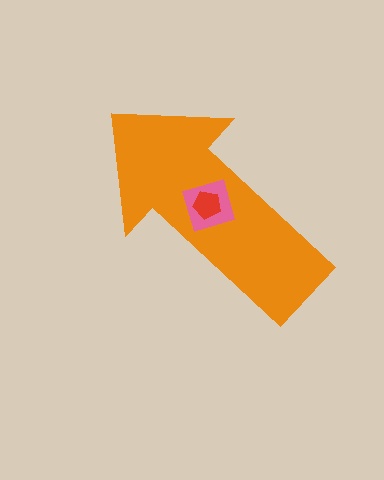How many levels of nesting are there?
3.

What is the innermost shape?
The red pentagon.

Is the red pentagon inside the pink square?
Yes.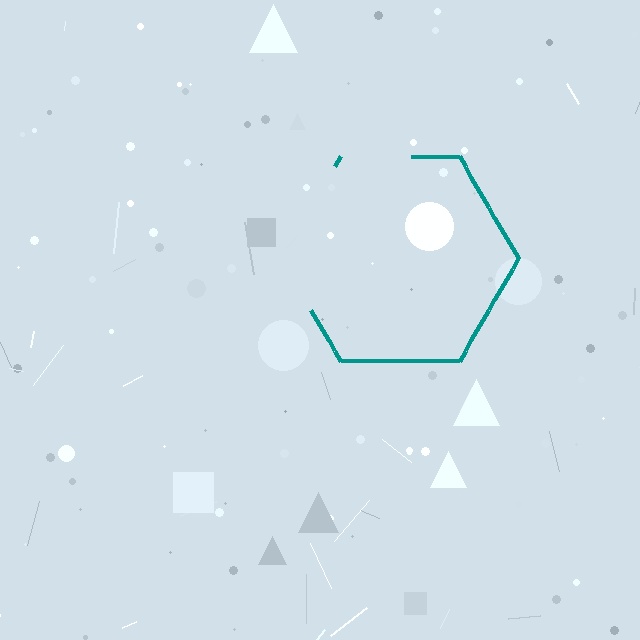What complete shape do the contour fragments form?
The contour fragments form a hexagon.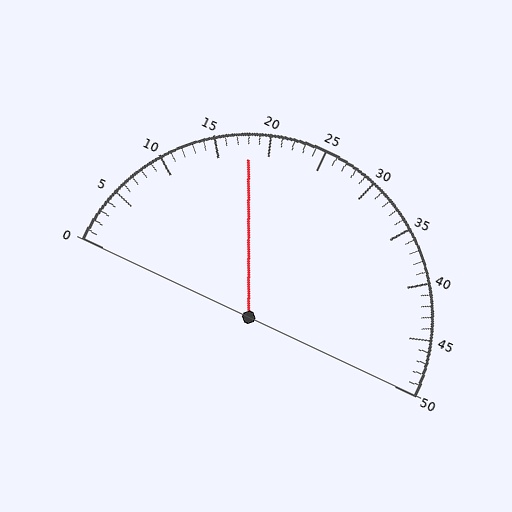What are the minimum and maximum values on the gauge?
The gauge ranges from 0 to 50.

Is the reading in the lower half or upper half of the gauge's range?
The reading is in the lower half of the range (0 to 50).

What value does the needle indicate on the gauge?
The needle indicates approximately 18.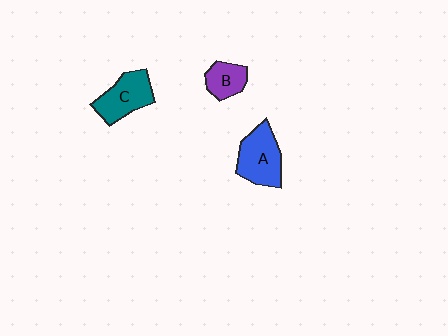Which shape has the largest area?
Shape A (blue).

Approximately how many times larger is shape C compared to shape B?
Approximately 1.6 times.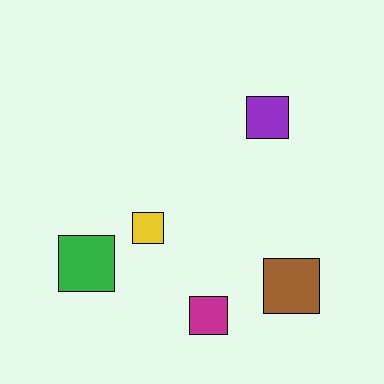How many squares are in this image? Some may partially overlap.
There are 5 squares.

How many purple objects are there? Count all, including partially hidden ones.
There is 1 purple object.